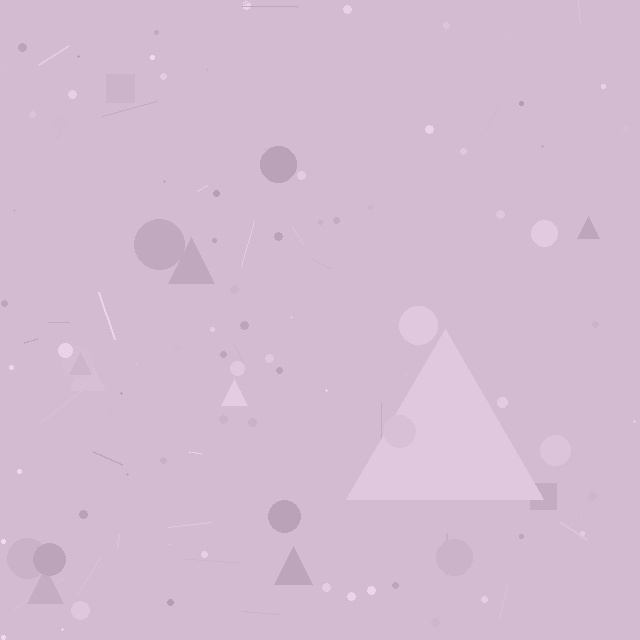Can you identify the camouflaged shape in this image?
The camouflaged shape is a triangle.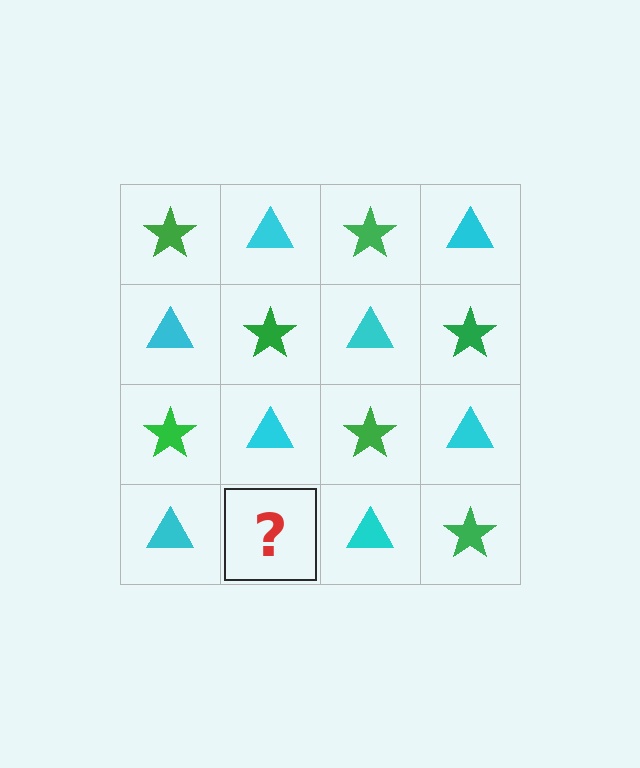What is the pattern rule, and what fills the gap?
The rule is that it alternates green star and cyan triangle in a checkerboard pattern. The gap should be filled with a green star.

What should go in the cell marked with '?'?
The missing cell should contain a green star.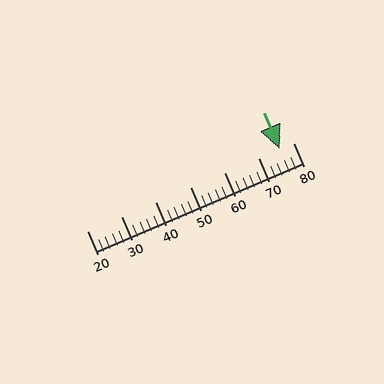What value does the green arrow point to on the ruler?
The green arrow points to approximately 76.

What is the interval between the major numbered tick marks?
The major tick marks are spaced 10 units apart.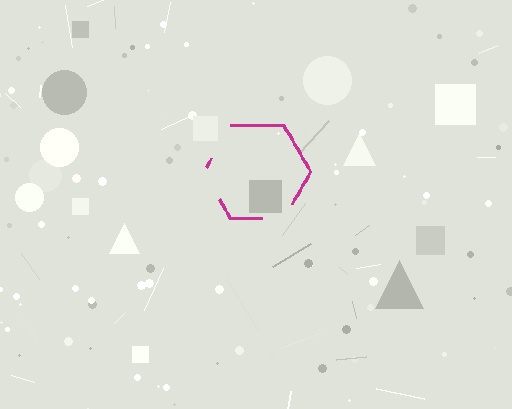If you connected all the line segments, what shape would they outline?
They would outline a hexagon.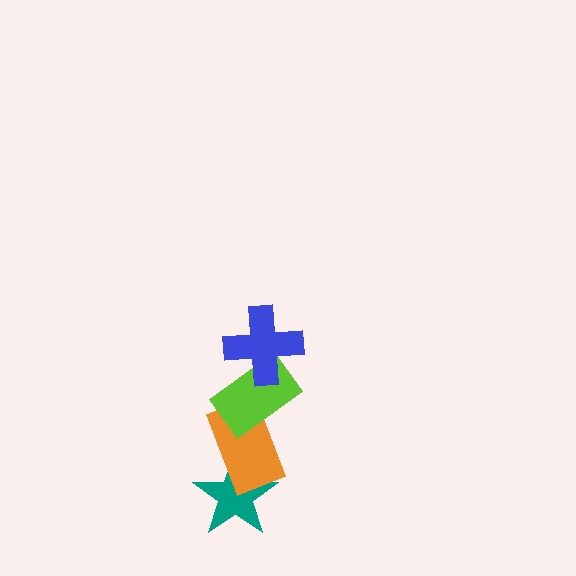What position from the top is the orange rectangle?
The orange rectangle is 3rd from the top.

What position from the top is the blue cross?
The blue cross is 1st from the top.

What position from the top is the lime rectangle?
The lime rectangle is 2nd from the top.